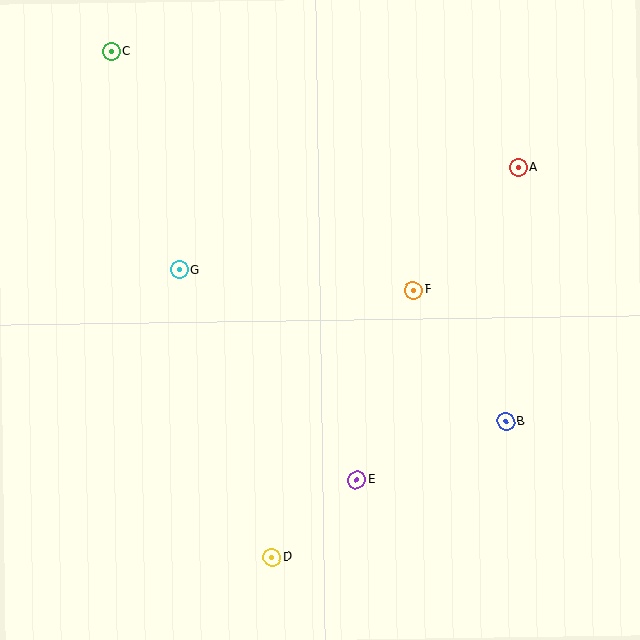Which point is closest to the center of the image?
Point F at (413, 290) is closest to the center.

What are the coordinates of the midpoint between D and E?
The midpoint between D and E is at (315, 518).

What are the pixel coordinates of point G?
Point G is at (179, 270).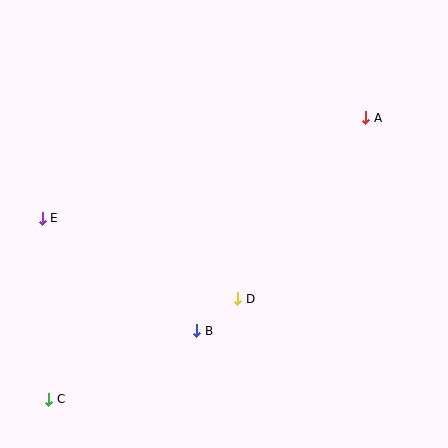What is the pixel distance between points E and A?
The distance between E and A is 339 pixels.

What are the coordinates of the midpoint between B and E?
The midpoint between B and E is at (120, 274).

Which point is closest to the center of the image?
Point D at (238, 299) is closest to the center.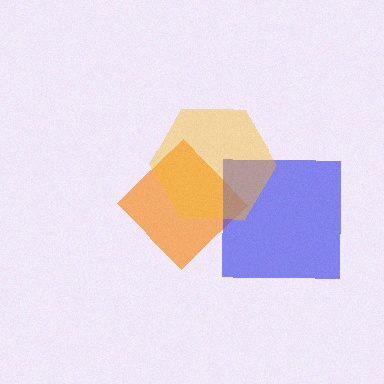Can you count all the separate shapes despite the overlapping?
Yes, there are 3 separate shapes.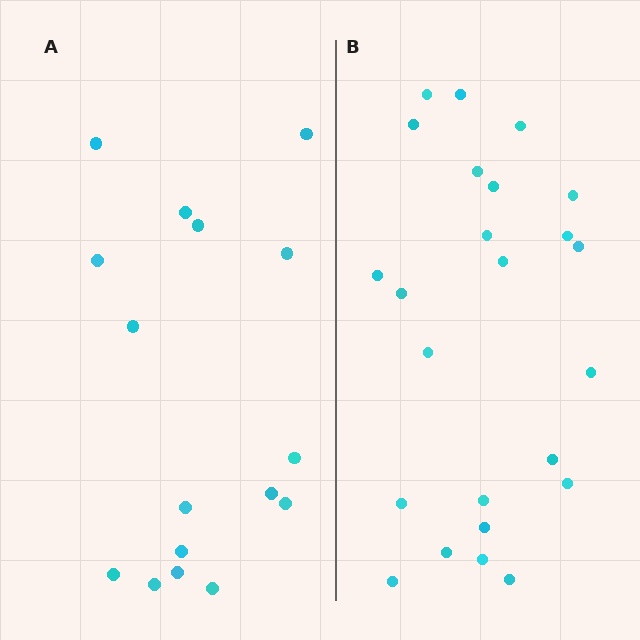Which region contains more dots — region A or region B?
Region B (the right region) has more dots.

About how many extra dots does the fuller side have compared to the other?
Region B has roughly 8 or so more dots than region A.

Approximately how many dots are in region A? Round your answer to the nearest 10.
About 20 dots. (The exact count is 16, which rounds to 20.)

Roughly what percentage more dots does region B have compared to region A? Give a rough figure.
About 50% more.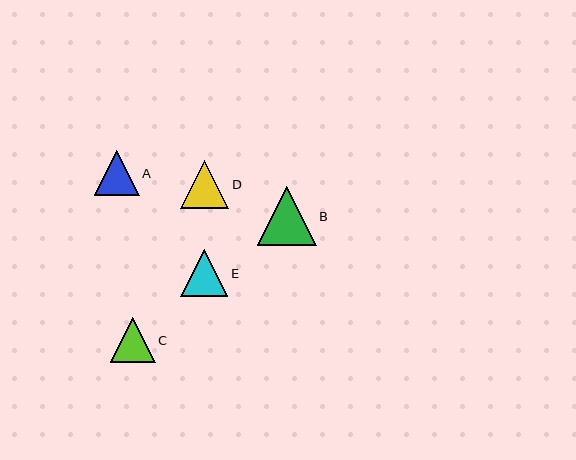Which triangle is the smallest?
Triangle C is the smallest with a size of approximately 44 pixels.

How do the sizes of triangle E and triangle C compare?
Triangle E and triangle C are approximately the same size.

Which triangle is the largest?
Triangle B is the largest with a size of approximately 59 pixels.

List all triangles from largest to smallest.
From largest to smallest: B, D, E, A, C.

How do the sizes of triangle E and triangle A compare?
Triangle E and triangle A are approximately the same size.